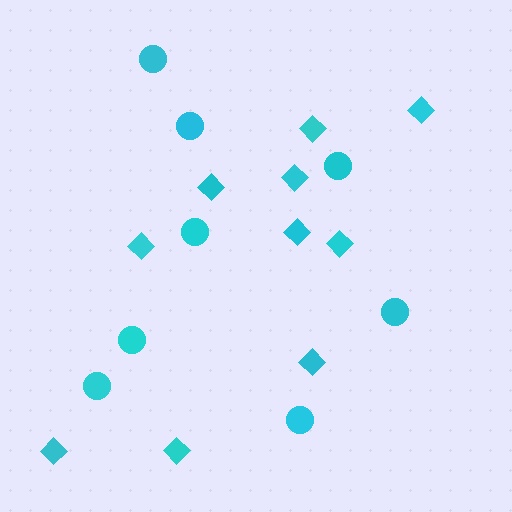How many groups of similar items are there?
There are 2 groups: one group of diamonds (10) and one group of circles (8).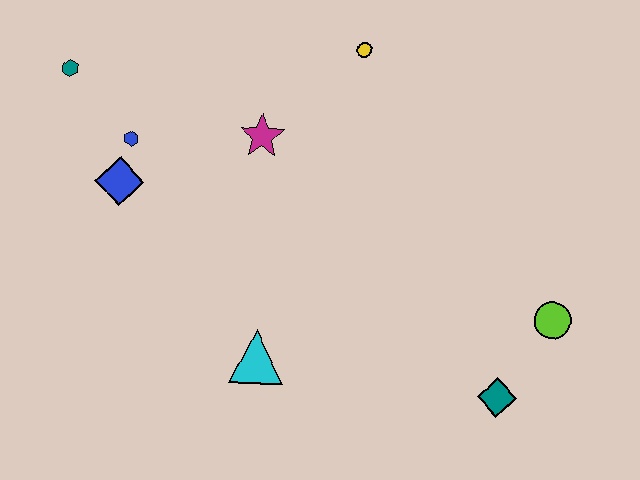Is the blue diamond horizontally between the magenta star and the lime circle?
No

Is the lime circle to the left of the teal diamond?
No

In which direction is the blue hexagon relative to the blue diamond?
The blue hexagon is above the blue diamond.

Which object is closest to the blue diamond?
The blue hexagon is closest to the blue diamond.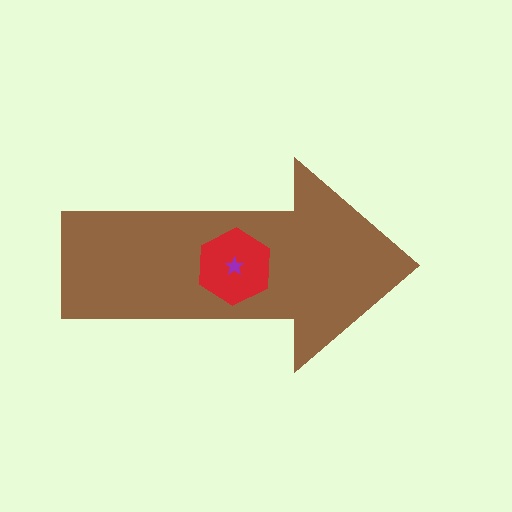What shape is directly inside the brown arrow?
The red hexagon.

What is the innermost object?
The purple star.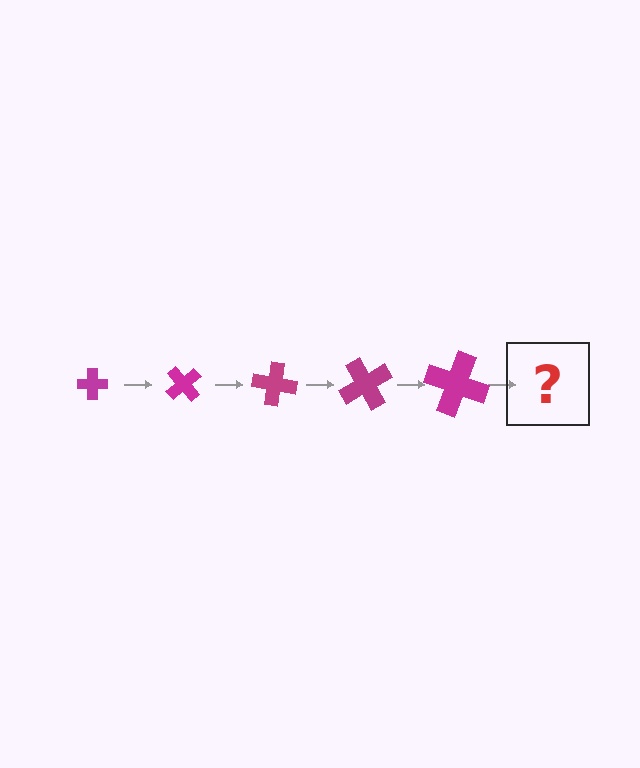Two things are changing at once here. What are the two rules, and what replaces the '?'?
The two rules are that the cross grows larger each step and it rotates 50 degrees each step. The '?' should be a cross, larger than the previous one and rotated 250 degrees from the start.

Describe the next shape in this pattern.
It should be a cross, larger than the previous one and rotated 250 degrees from the start.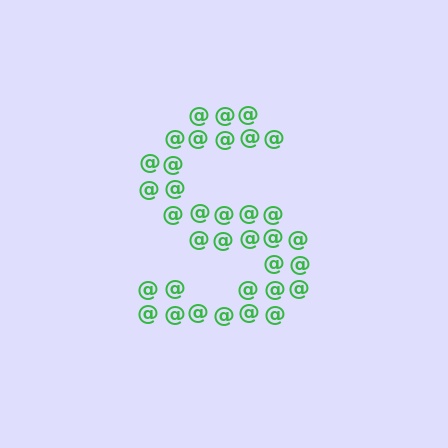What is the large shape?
The large shape is the letter S.